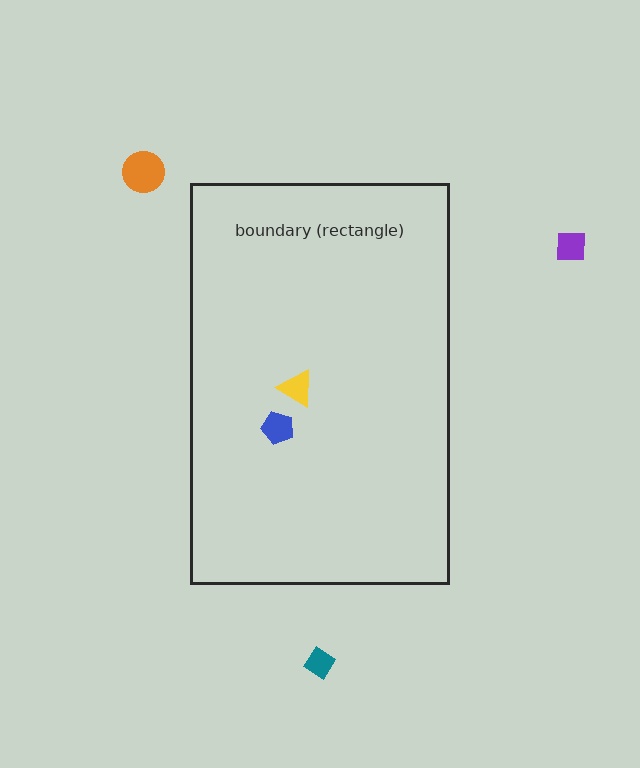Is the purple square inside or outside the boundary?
Outside.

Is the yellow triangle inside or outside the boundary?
Inside.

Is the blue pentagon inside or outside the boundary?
Inside.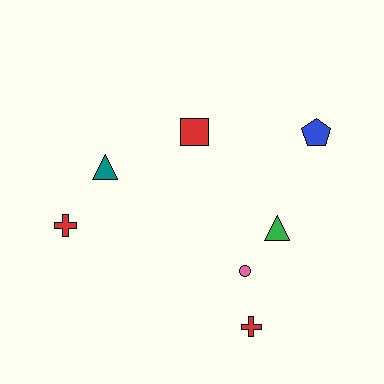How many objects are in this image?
There are 7 objects.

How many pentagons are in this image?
There is 1 pentagon.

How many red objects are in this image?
There are 3 red objects.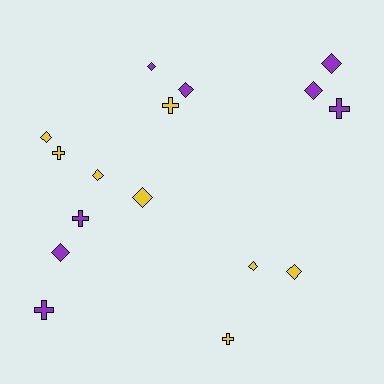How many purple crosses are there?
There are 3 purple crosses.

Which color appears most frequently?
Yellow, with 8 objects.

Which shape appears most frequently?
Diamond, with 10 objects.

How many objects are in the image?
There are 16 objects.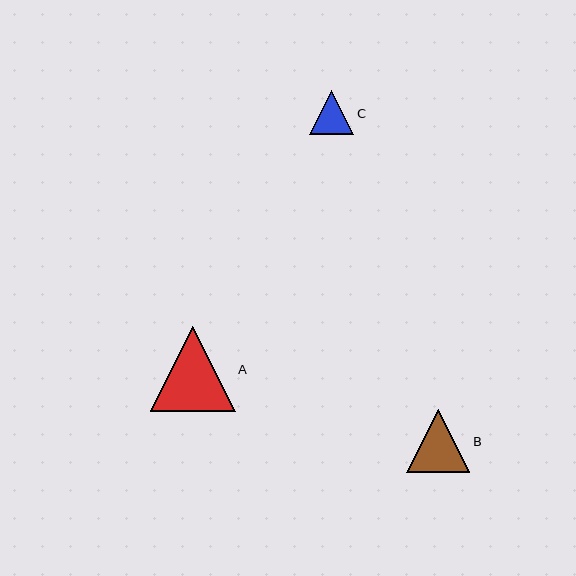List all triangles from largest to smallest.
From largest to smallest: A, B, C.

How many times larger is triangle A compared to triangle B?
Triangle A is approximately 1.4 times the size of triangle B.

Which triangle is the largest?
Triangle A is the largest with a size of approximately 85 pixels.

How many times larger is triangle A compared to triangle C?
Triangle A is approximately 1.9 times the size of triangle C.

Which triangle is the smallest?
Triangle C is the smallest with a size of approximately 44 pixels.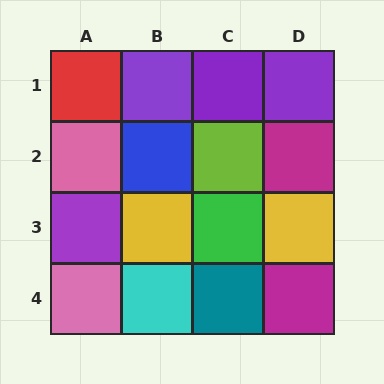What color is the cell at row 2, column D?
Magenta.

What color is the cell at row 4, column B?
Cyan.